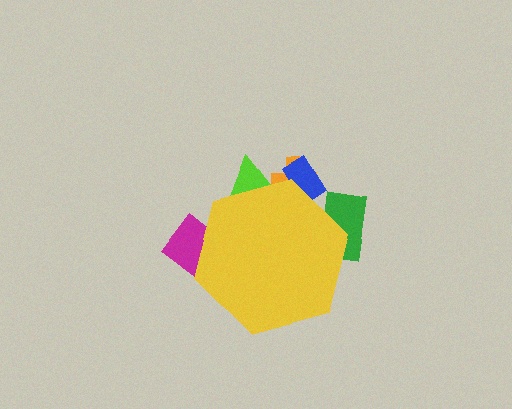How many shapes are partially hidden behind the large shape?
5 shapes are partially hidden.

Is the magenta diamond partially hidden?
Yes, the magenta diamond is partially hidden behind the yellow hexagon.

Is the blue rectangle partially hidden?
Yes, the blue rectangle is partially hidden behind the yellow hexagon.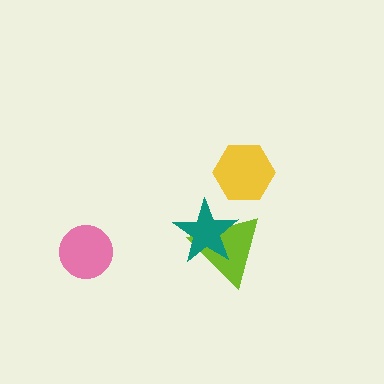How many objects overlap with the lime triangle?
1 object overlaps with the lime triangle.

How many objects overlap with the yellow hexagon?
0 objects overlap with the yellow hexagon.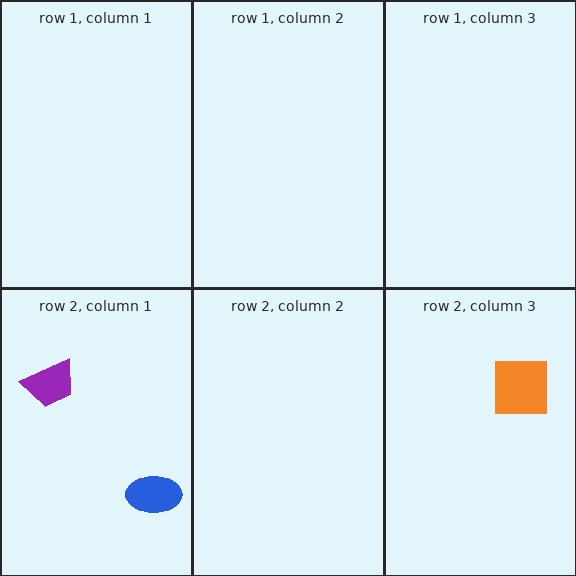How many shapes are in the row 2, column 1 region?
2.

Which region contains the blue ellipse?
The row 2, column 1 region.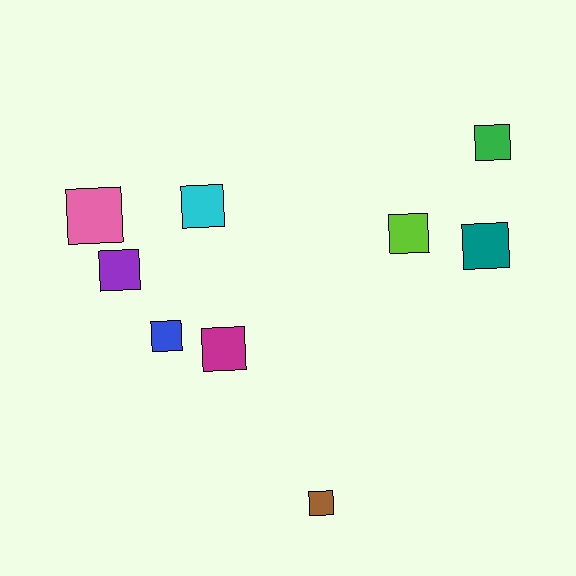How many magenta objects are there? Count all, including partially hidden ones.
There is 1 magenta object.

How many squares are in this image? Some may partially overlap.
There are 9 squares.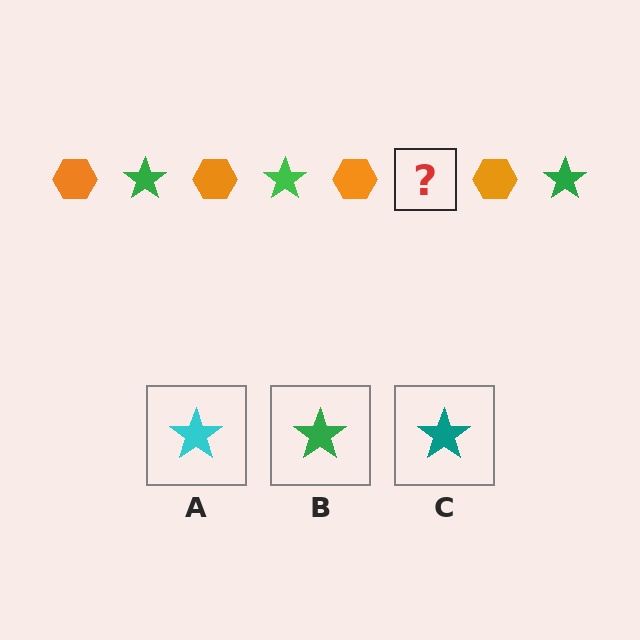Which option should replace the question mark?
Option B.